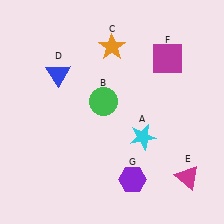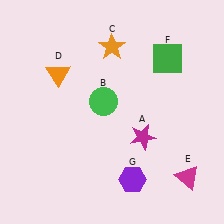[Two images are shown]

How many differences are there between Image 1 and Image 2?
There are 3 differences between the two images.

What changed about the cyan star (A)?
In Image 1, A is cyan. In Image 2, it changed to magenta.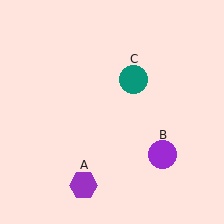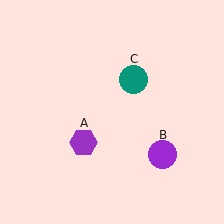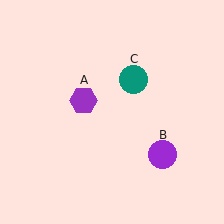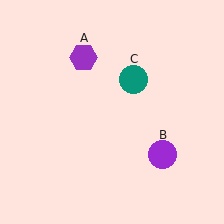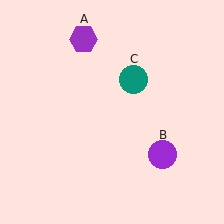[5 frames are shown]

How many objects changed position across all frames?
1 object changed position: purple hexagon (object A).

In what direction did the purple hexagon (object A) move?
The purple hexagon (object A) moved up.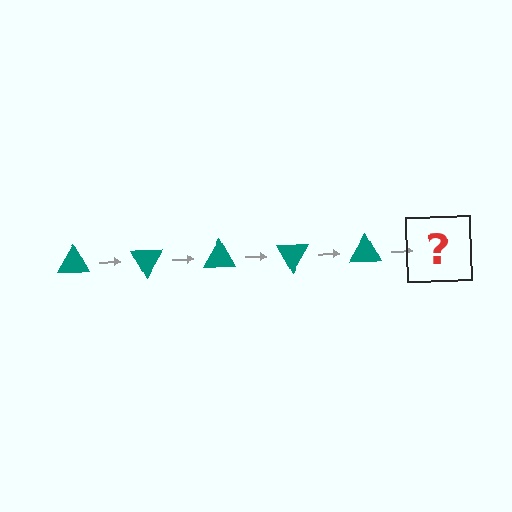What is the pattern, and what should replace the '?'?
The pattern is that the triangle rotates 60 degrees each step. The '?' should be a teal triangle rotated 300 degrees.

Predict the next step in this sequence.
The next step is a teal triangle rotated 300 degrees.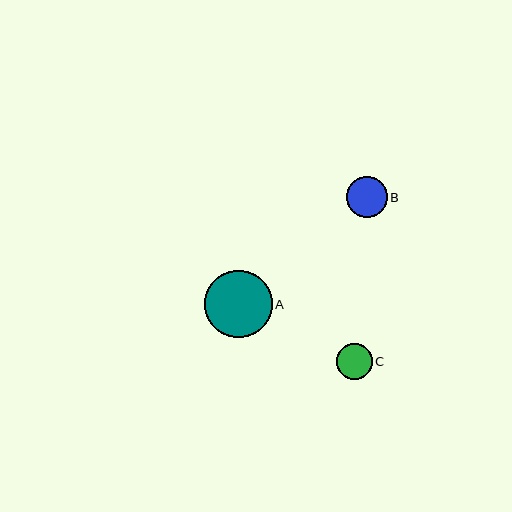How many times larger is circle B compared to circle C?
Circle B is approximately 1.1 times the size of circle C.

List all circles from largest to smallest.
From largest to smallest: A, B, C.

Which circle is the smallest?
Circle C is the smallest with a size of approximately 36 pixels.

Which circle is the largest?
Circle A is the largest with a size of approximately 68 pixels.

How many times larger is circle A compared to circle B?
Circle A is approximately 1.7 times the size of circle B.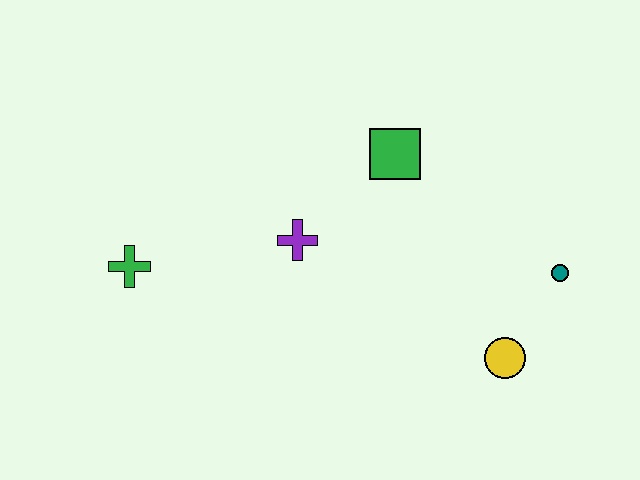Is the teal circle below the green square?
Yes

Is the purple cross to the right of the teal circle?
No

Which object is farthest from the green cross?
The teal circle is farthest from the green cross.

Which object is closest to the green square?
The purple cross is closest to the green square.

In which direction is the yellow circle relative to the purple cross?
The yellow circle is to the right of the purple cross.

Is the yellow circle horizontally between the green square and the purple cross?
No